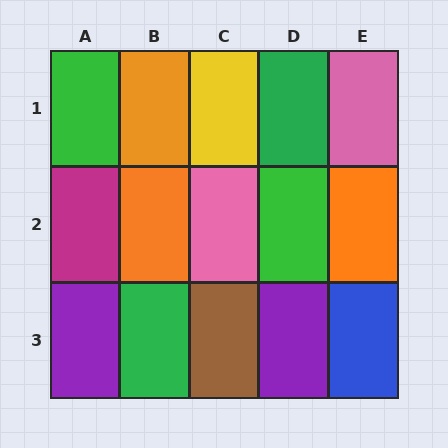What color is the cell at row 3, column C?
Brown.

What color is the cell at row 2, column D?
Green.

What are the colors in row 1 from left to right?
Green, orange, yellow, green, pink.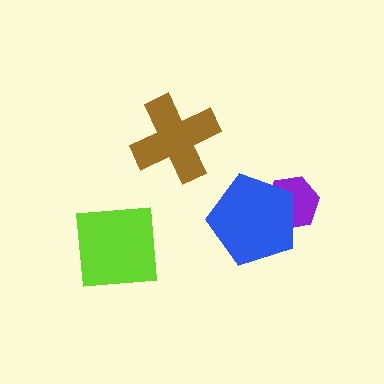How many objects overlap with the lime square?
0 objects overlap with the lime square.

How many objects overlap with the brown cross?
0 objects overlap with the brown cross.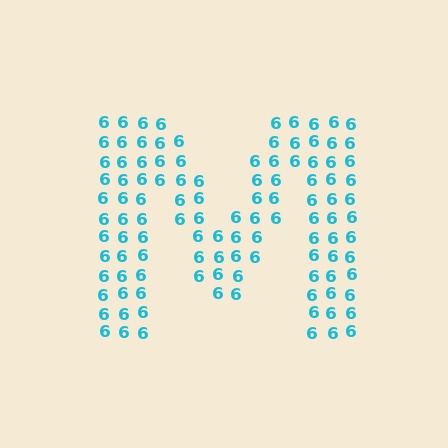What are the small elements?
The small elements are digit 6's.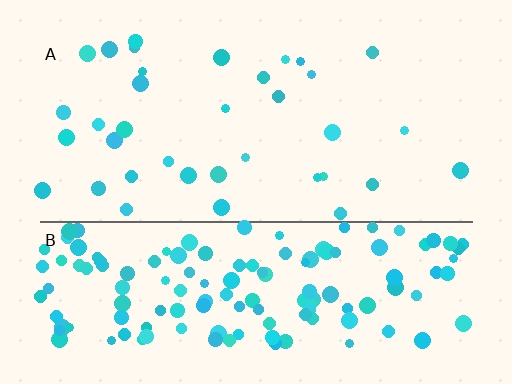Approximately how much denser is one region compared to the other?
Approximately 4.2× — region B over region A.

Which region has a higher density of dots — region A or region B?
B (the bottom).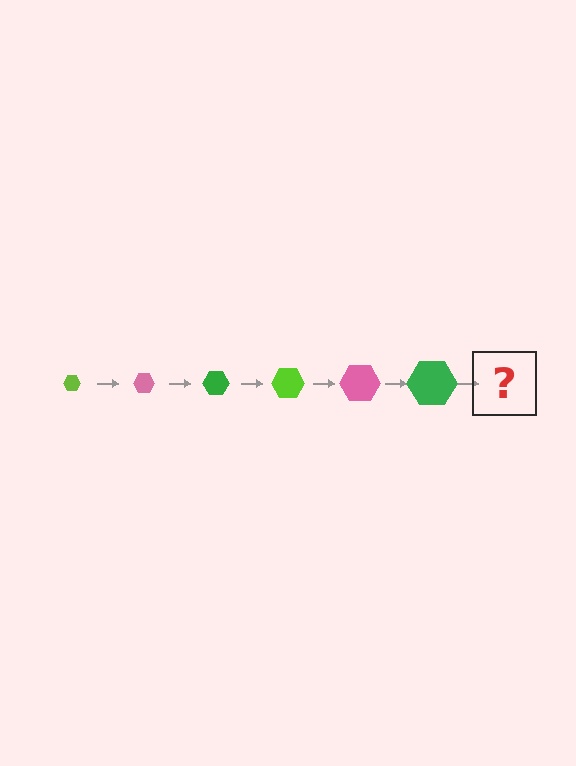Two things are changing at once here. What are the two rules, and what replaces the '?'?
The two rules are that the hexagon grows larger each step and the color cycles through lime, pink, and green. The '?' should be a lime hexagon, larger than the previous one.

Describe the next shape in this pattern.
It should be a lime hexagon, larger than the previous one.